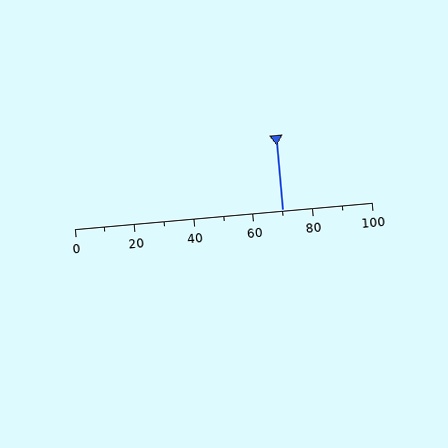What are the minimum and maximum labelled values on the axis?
The axis runs from 0 to 100.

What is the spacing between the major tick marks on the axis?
The major ticks are spaced 20 apart.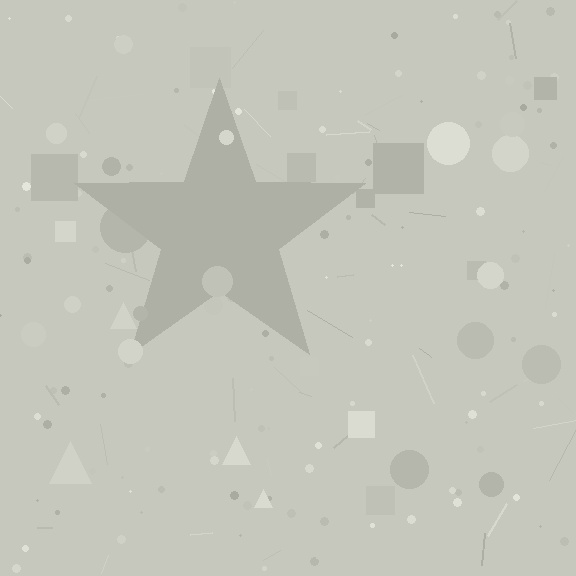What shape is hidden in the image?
A star is hidden in the image.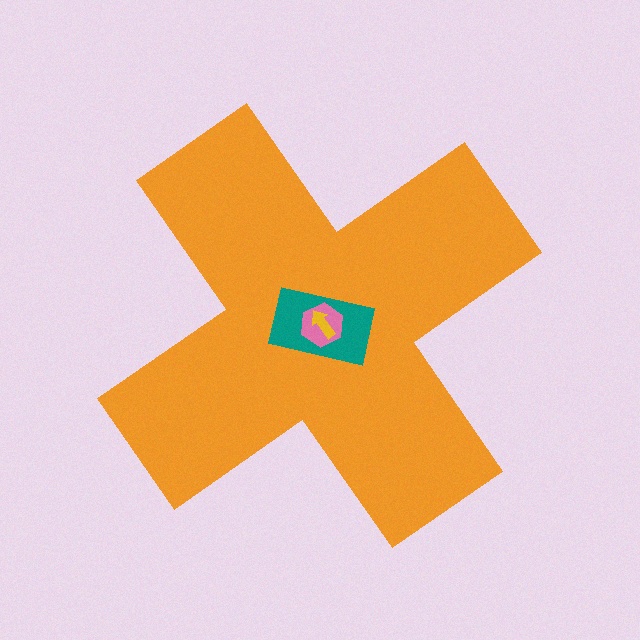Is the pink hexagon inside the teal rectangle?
Yes.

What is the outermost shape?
The orange cross.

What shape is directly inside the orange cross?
The teal rectangle.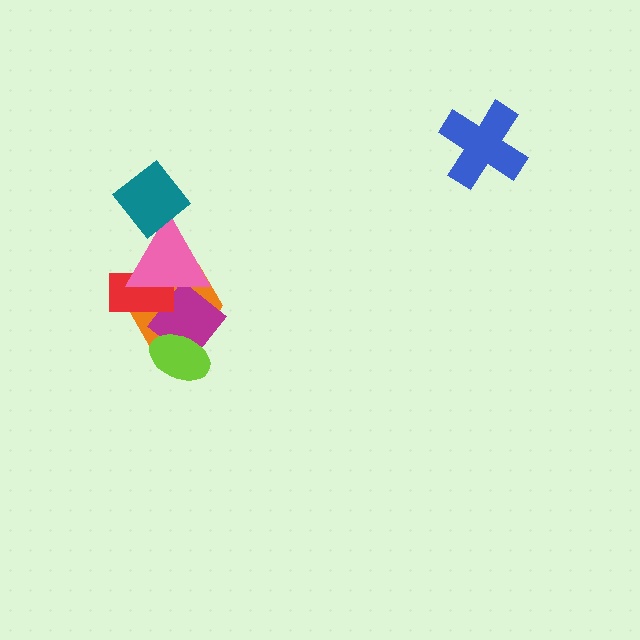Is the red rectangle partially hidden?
Yes, it is partially covered by another shape.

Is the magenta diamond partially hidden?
Yes, it is partially covered by another shape.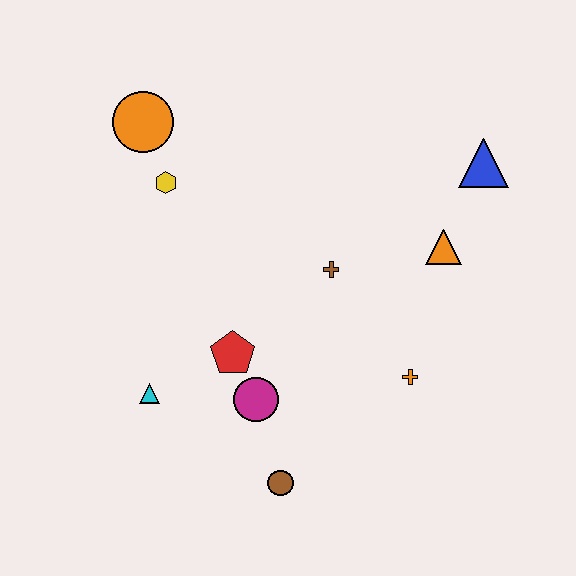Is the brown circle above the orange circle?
No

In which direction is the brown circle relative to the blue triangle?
The brown circle is below the blue triangle.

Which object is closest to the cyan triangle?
The red pentagon is closest to the cyan triangle.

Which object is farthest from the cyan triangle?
The blue triangle is farthest from the cyan triangle.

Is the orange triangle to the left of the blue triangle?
Yes